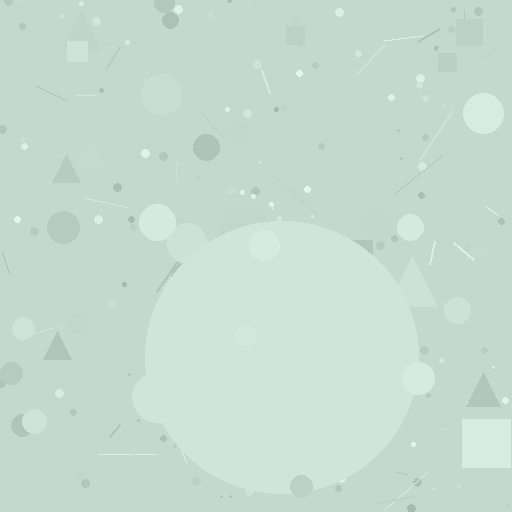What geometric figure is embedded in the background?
A circle is embedded in the background.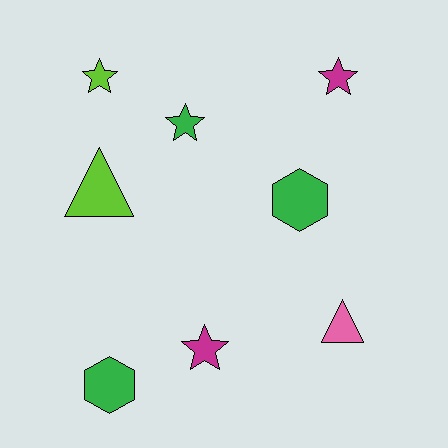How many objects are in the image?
There are 8 objects.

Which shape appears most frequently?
Star, with 4 objects.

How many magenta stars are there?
There are 2 magenta stars.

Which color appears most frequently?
Green, with 3 objects.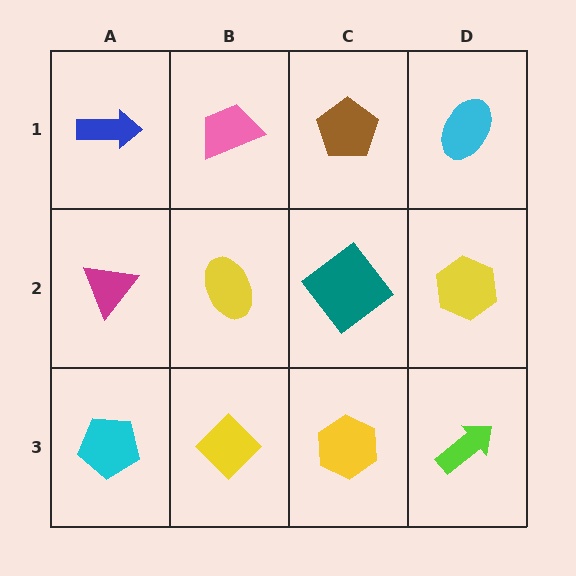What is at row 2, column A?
A magenta triangle.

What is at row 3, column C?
A yellow hexagon.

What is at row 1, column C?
A brown pentagon.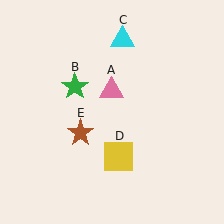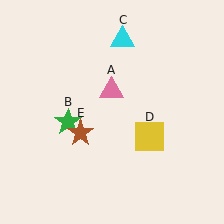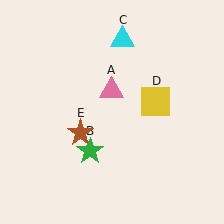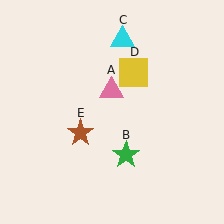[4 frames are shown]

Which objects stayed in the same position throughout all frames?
Pink triangle (object A) and cyan triangle (object C) and brown star (object E) remained stationary.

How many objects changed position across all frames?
2 objects changed position: green star (object B), yellow square (object D).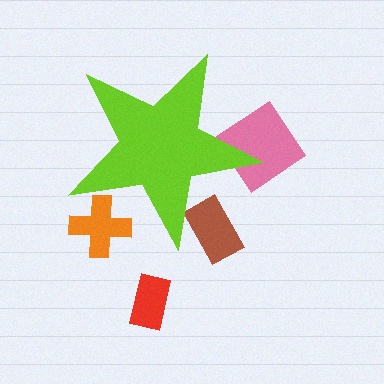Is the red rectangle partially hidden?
No, the red rectangle is fully visible.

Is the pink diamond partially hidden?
Yes, the pink diamond is partially hidden behind the lime star.